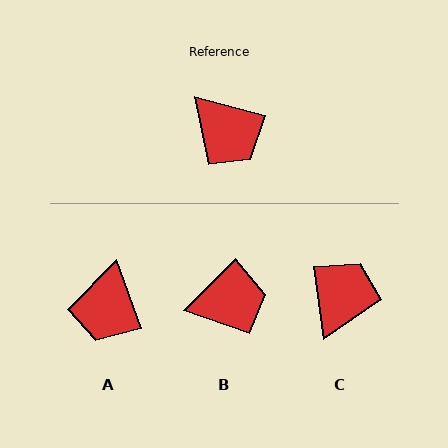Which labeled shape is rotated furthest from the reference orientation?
C, about 113 degrees away.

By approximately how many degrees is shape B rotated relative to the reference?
Approximately 60 degrees counter-clockwise.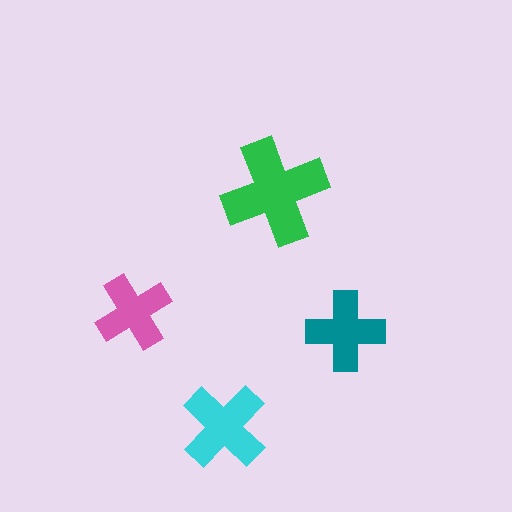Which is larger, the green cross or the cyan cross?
The green one.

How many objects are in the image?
There are 4 objects in the image.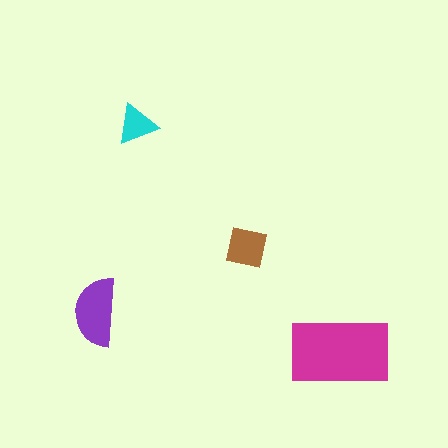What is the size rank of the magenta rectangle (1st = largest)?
1st.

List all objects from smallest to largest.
The cyan triangle, the brown square, the purple semicircle, the magenta rectangle.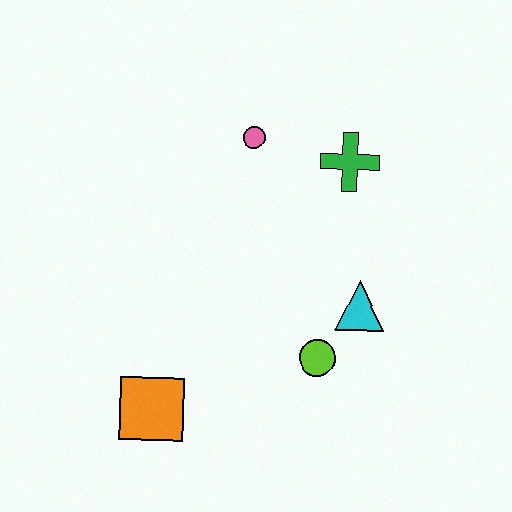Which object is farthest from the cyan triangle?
The orange square is farthest from the cyan triangle.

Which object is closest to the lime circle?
The cyan triangle is closest to the lime circle.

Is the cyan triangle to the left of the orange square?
No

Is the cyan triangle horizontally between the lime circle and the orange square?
No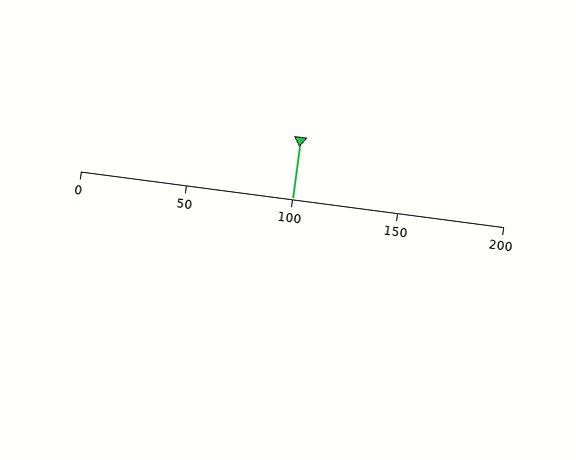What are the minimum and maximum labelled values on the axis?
The axis runs from 0 to 200.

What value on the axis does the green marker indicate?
The marker indicates approximately 100.